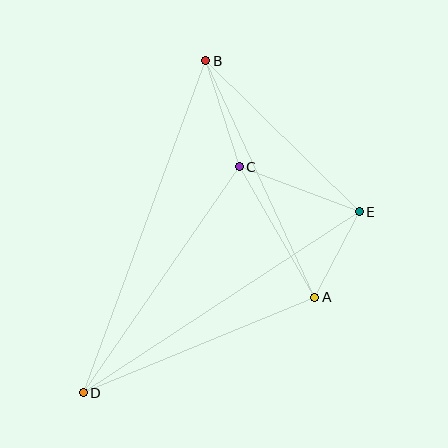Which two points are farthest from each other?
Points B and D are farthest from each other.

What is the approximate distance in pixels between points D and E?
The distance between D and E is approximately 330 pixels.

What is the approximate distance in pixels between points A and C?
The distance between A and C is approximately 151 pixels.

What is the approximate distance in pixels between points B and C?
The distance between B and C is approximately 111 pixels.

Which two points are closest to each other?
Points A and E are closest to each other.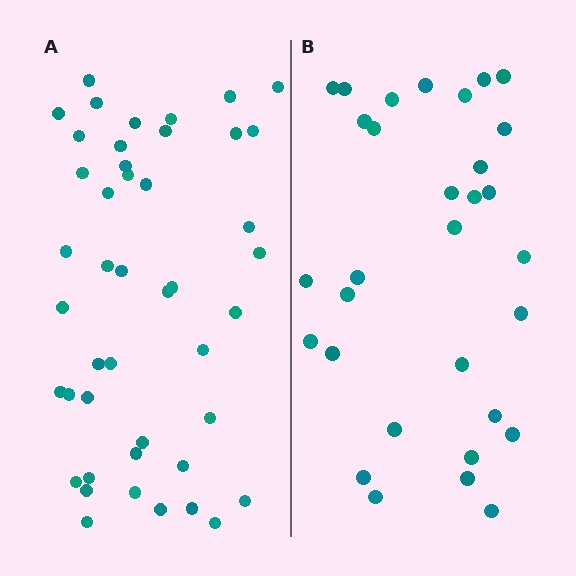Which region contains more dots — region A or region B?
Region A (the left region) has more dots.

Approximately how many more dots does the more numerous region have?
Region A has approximately 15 more dots than region B.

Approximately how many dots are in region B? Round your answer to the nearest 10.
About 30 dots. (The exact count is 31, which rounds to 30.)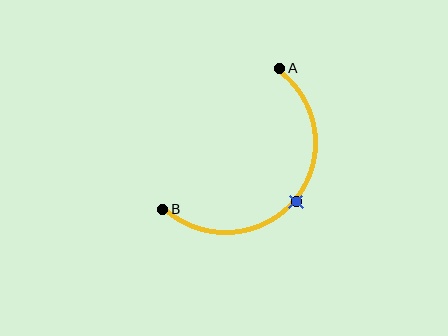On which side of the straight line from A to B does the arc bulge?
The arc bulges below and to the right of the straight line connecting A and B.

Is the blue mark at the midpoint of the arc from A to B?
Yes. The blue mark lies on the arc at equal arc-length from both A and B — it is the arc midpoint.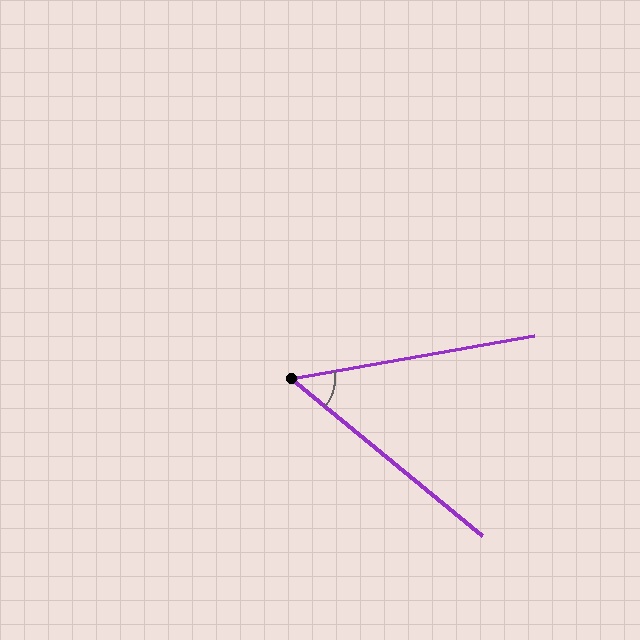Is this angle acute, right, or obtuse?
It is acute.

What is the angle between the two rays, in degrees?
Approximately 50 degrees.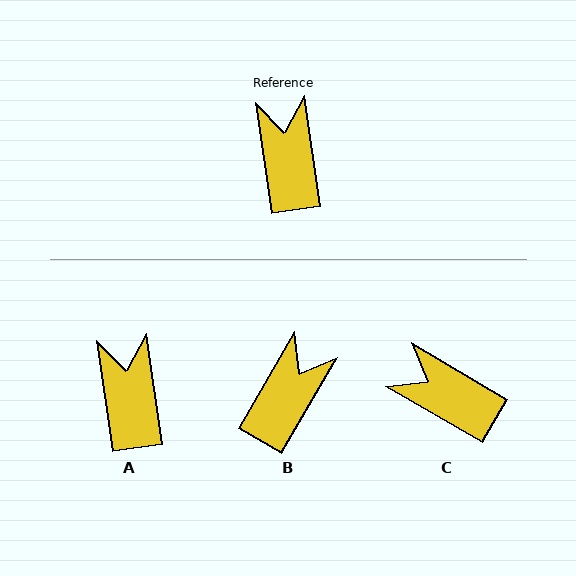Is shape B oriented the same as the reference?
No, it is off by about 38 degrees.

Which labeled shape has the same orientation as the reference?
A.